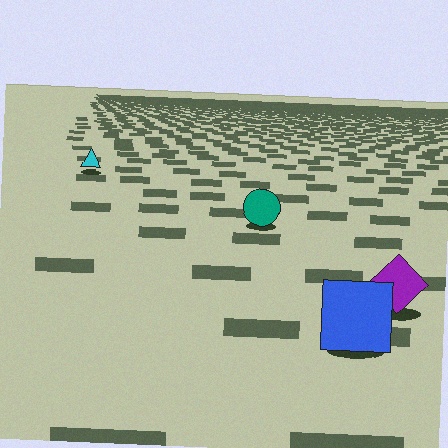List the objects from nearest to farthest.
From nearest to farthest: the blue square, the purple diamond, the teal circle, the cyan triangle.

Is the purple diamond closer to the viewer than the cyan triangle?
Yes. The purple diamond is closer — you can tell from the texture gradient: the ground texture is coarser near it.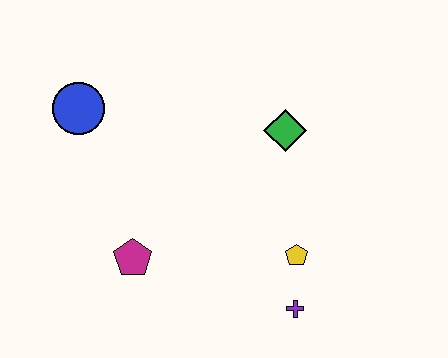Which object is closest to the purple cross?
The yellow pentagon is closest to the purple cross.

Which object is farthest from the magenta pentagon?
The green diamond is farthest from the magenta pentagon.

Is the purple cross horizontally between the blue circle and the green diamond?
No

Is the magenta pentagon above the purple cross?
Yes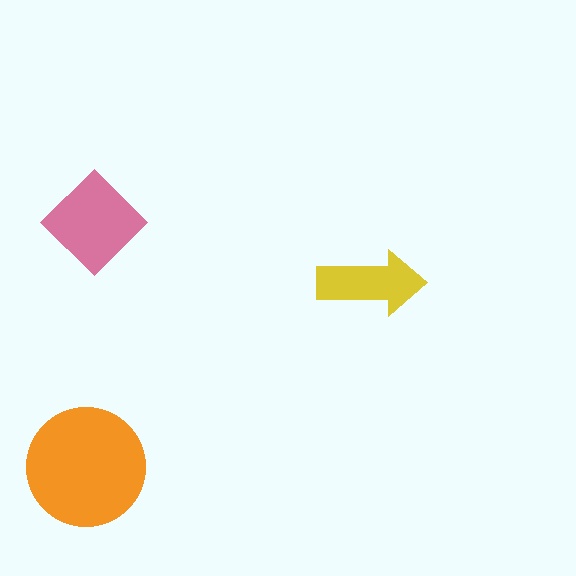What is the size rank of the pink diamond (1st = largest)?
2nd.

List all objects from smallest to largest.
The yellow arrow, the pink diamond, the orange circle.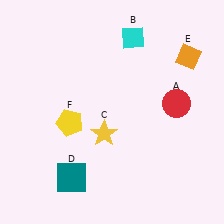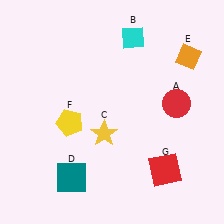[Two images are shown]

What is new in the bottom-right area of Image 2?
A red square (G) was added in the bottom-right area of Image 2.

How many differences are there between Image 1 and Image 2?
There is 1 difference between the two images.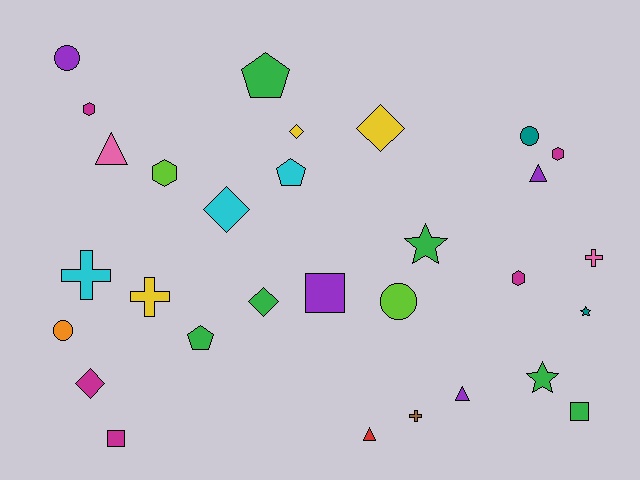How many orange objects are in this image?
There is 1 orange object.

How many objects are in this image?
There are 30 objects.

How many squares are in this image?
There are 3 squares.